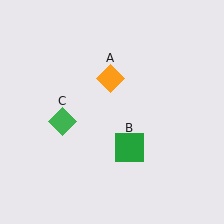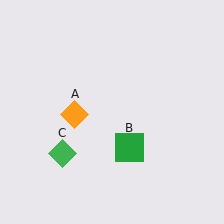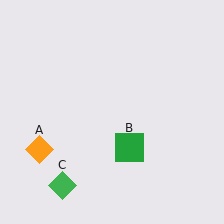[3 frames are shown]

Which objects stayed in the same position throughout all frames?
Green square (object B) remained stationary.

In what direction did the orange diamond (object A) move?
The orange diamond (object A) moved down and to the left.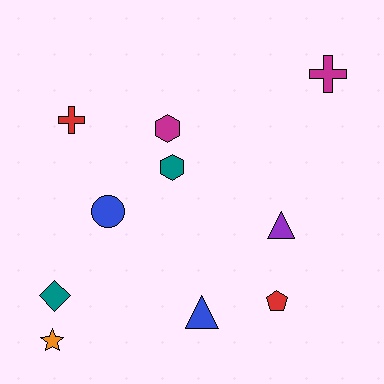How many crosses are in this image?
There are 2 crosses.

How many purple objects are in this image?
There is 1 purple object.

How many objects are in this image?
There are 10 objects.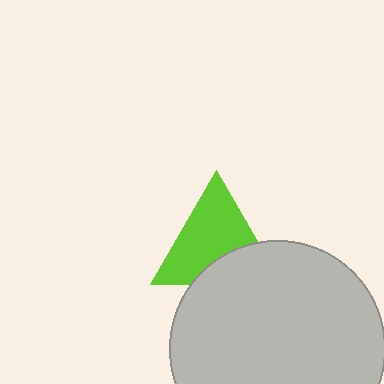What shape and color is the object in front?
The object in front is a light gray circle.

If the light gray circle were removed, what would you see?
You would see the complete lime triangle.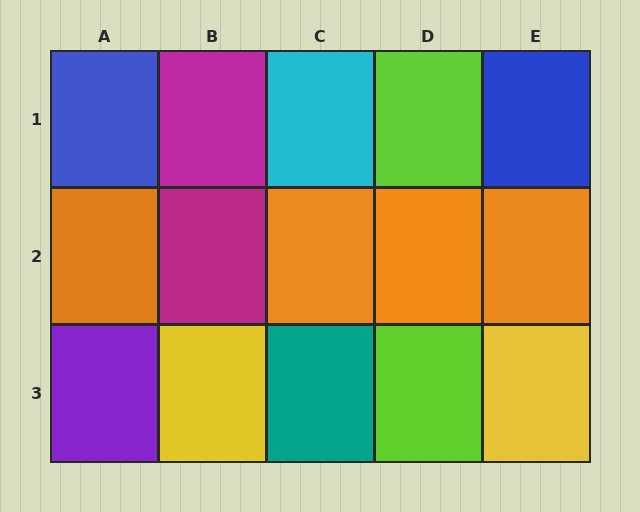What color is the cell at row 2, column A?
Orange.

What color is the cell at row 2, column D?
Orange.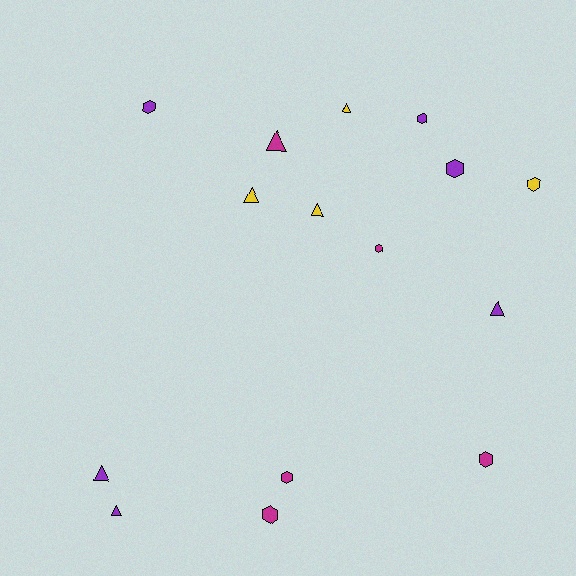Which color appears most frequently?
Purple, with 6 objects.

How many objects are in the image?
There are 15 objects.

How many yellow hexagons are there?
There is 1 yellow hexagon.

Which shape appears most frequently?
Hexagon, with 8 objects.